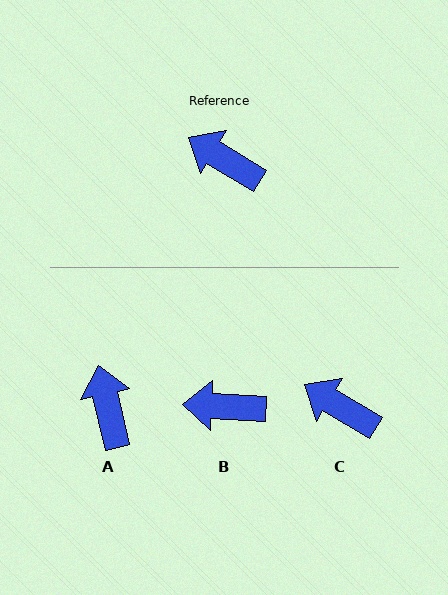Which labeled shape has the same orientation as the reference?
C.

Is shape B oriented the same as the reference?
No, it is off by about 28 degrees.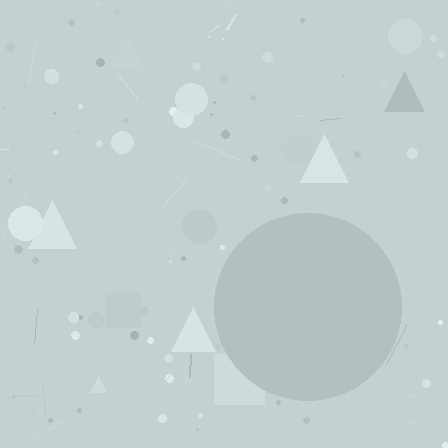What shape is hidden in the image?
A circle is hidden in the image.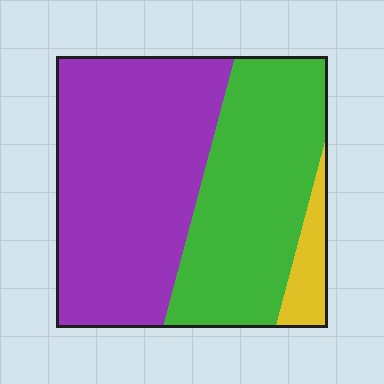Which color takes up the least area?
Yellow, at roughly 5%.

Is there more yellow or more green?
Green.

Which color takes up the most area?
Purple, at roughly 55%.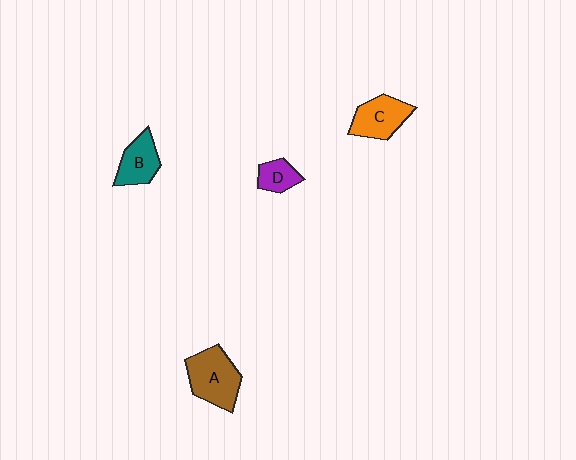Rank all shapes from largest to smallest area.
From largest to smallest: A (brown), C (orange), B (teal), D (purple).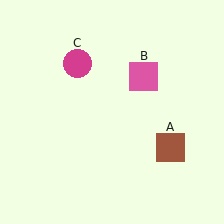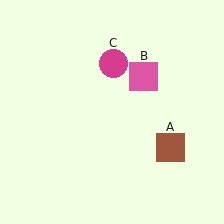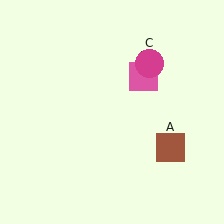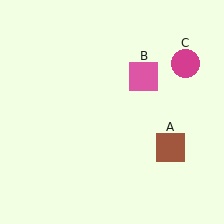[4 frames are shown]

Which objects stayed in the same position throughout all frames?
Brown square (object A) and pink square (object B) remained stationary.